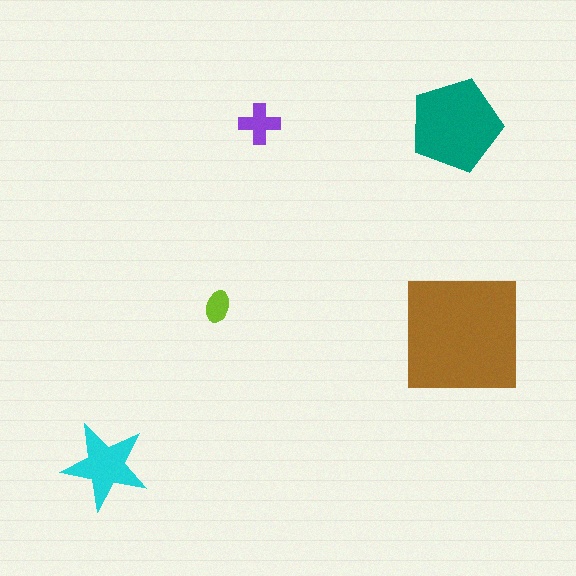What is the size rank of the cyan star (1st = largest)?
3rd.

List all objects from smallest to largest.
The lime ellipse, the purple cross, the cyan star, the teal pentagon, the brown square.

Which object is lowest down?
The cyan star is bottommost.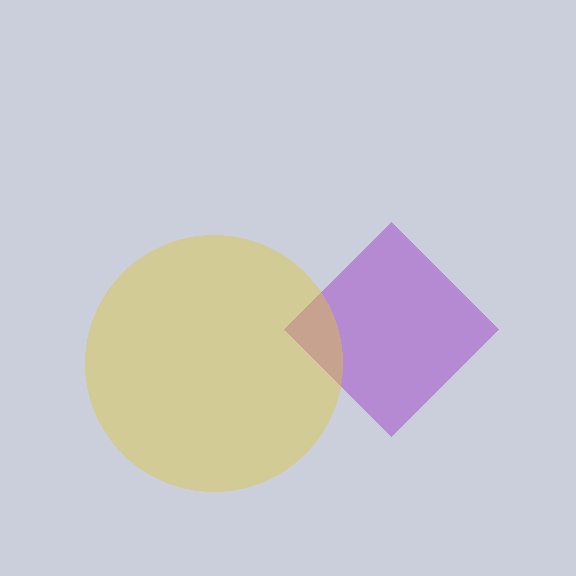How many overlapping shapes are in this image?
There are 2 overlapping shapes in the image.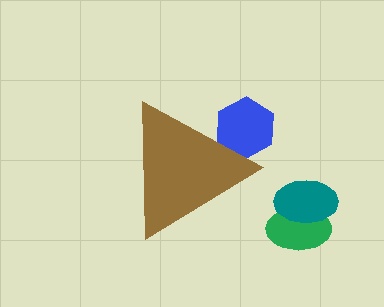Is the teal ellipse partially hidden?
No, the teal ellipse is fully visible.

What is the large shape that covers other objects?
A brown triangle.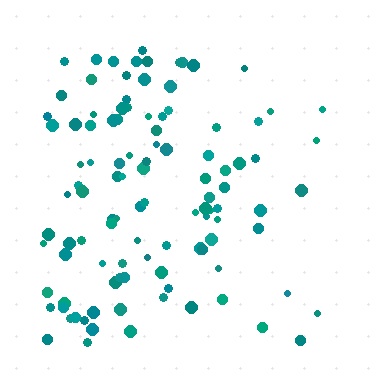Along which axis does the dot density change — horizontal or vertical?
Horizontal.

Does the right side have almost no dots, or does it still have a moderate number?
Still a moderate number, just noticeably fewer than the left.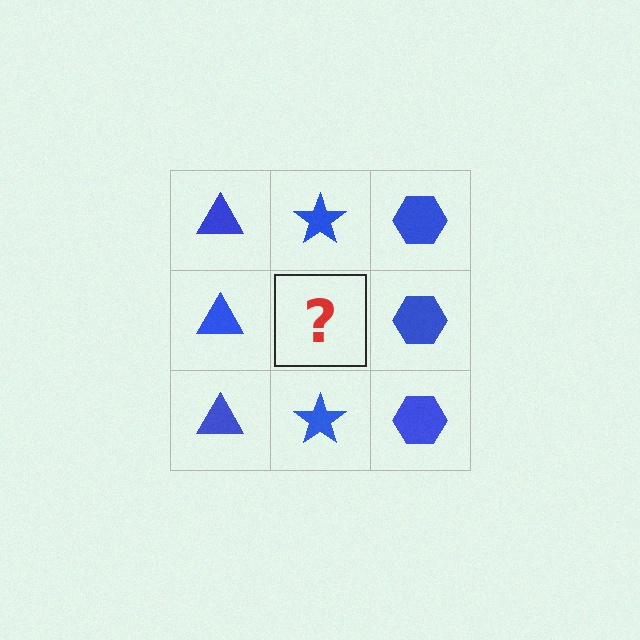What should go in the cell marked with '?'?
The missing cell should contain a blue star.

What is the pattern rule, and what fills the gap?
The rule is that each column has a consistent shape. The gap should be filled with a blue star.